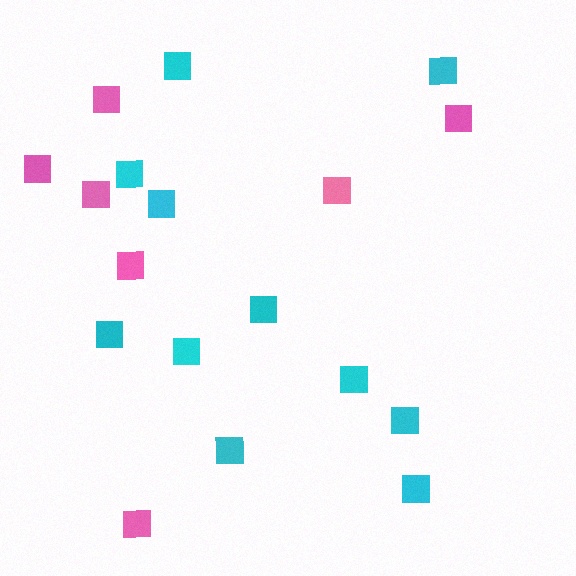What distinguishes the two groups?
There are 2 groups: one group of pink squares (7) and one group of cyan squares (11).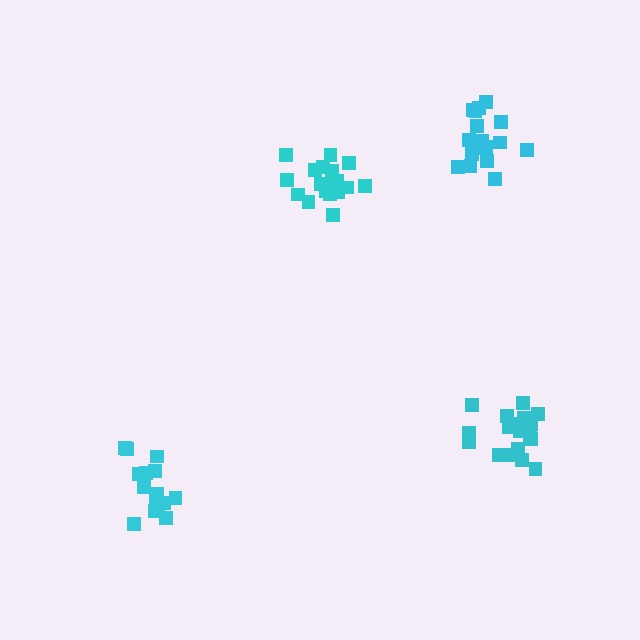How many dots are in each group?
Group 1: 19 dots, Group 2: 16 dots, Group 3: 18 dots, Group 4: 17 dots (70 total).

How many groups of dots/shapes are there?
There are 4 groups.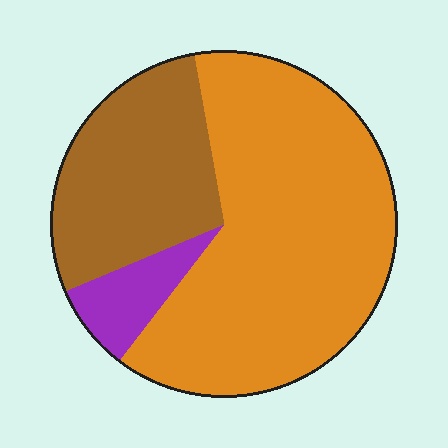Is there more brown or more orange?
Orange.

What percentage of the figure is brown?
Brown covers around 30% of the figure.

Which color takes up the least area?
Purple, at roughly 10%.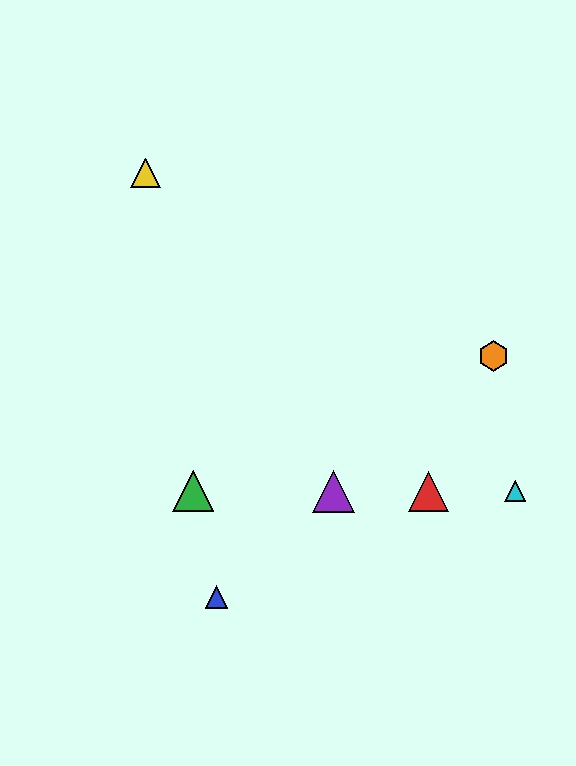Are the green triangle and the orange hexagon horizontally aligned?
No, the green triangle is at y≈491 and the orange hexagon is at y≈356.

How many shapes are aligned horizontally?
4 shapes (the red triangle, the green triangle, the purple triangle, the cyan triangle) are aligned horizontally.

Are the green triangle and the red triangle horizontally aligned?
Yes, both are at y≈491.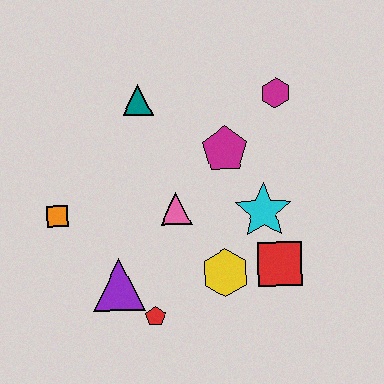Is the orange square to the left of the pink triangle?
Yes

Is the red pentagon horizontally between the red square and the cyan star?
No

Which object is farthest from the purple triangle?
The magenta hexagon is farthest from the purple triangle.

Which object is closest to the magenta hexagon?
The magenta pentagon is closest to the magenta hexagon.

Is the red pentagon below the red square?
Yes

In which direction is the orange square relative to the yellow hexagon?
The orange square is to the left of the yellow hexagon.